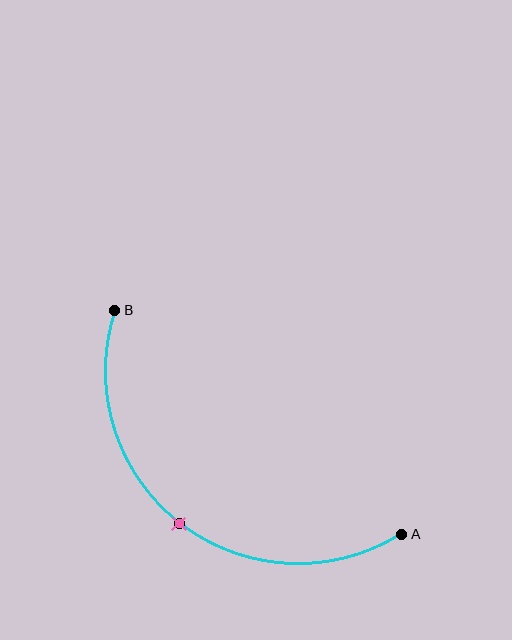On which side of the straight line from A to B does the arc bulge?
The arc bulges below and to the left of the straight line connecting A and B.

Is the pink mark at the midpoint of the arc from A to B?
Yes. The pink mark lies on the arc at equal arc-length from both A and B — it is the arc midpoint.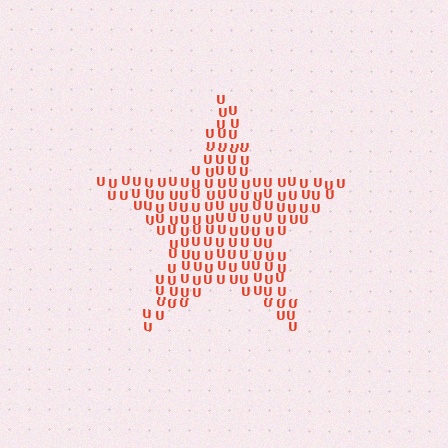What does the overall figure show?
The overall figure shows a star.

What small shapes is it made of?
It is made of small letter U's.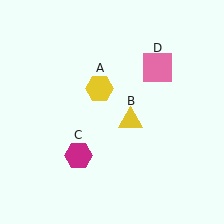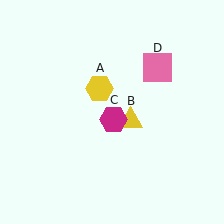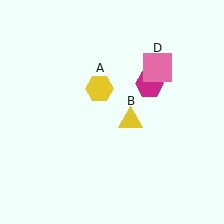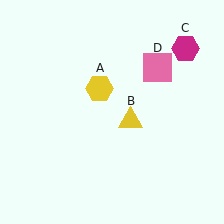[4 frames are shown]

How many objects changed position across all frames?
1 object changed position: magenta hexagon (object C).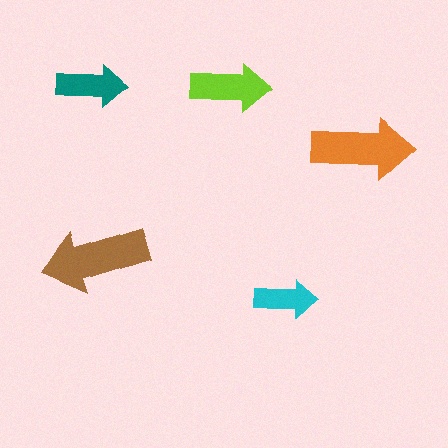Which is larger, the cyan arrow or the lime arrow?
The lime one.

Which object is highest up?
The lime arrow is topmost.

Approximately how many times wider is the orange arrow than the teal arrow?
About 1.5 times wider.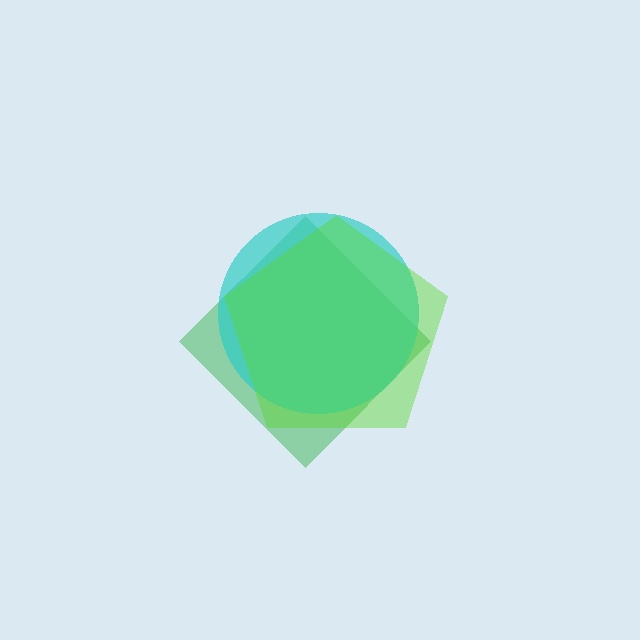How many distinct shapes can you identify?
There are 3 distinct shapes: a green diamond, a cyan circle, a lime pentagon.